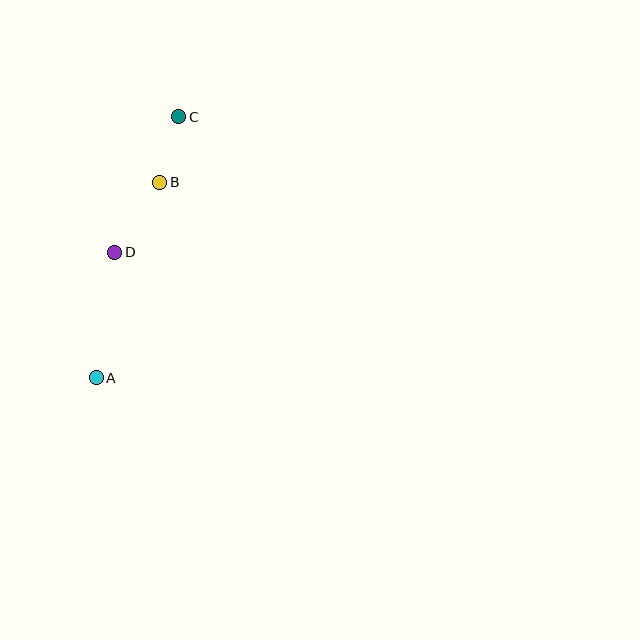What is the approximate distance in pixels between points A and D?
The distance between A and D is approximately 127 pixels.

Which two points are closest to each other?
Points B and C are closest to each other.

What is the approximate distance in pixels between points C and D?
The distance between C and D is approximately 150 pixels.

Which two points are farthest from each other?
Points A and C are farthest from each other.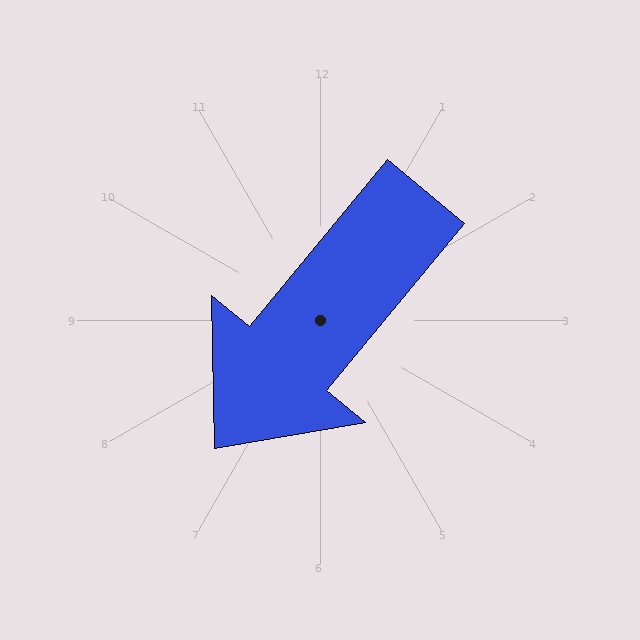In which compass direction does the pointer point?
Southwest.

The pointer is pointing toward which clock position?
Roughly 7 o'clock.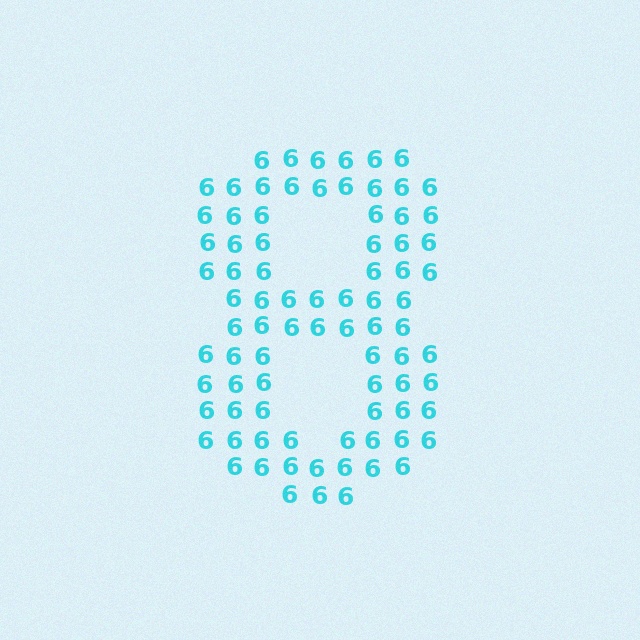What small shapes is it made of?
It is made of small digit 6's.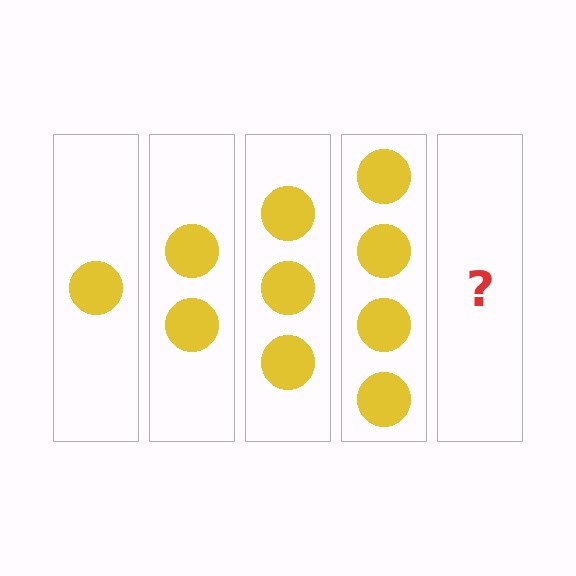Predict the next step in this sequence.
The next step is 5 circles.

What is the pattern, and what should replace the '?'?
The pattern is that each step adds one more circle. The '?' should be 5 circles.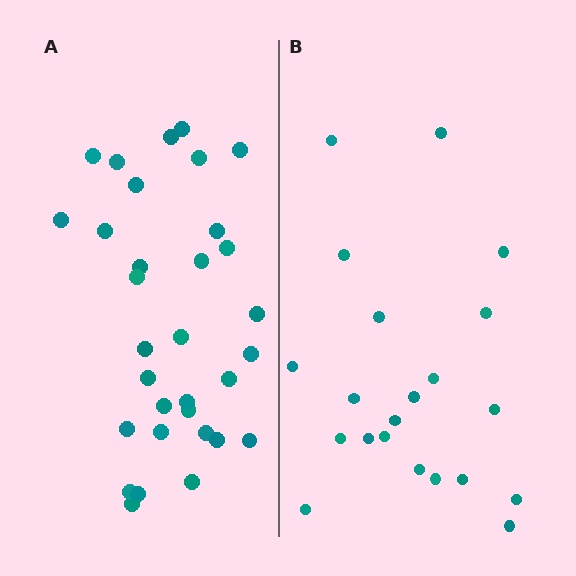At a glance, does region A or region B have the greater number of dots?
Region A (the left region) has more dots.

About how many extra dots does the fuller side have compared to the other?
Region A has roughly 12 or so more dots than region B.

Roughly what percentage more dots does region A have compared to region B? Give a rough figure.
About 50% more.